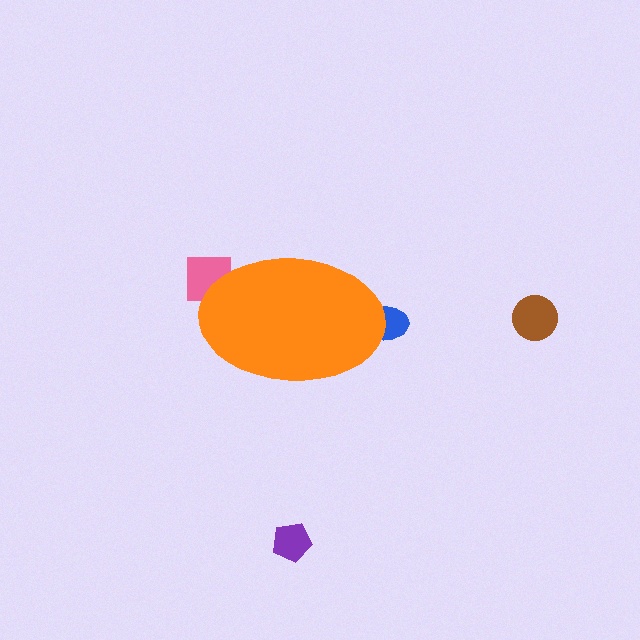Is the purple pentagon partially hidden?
No, the purple pentagon is fully visible.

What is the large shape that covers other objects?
An orange ellipse.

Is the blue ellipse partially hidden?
Yes, the blue ellipse is partially hidden behind the orange ellipse.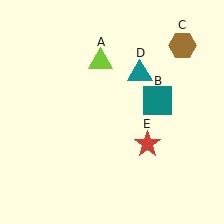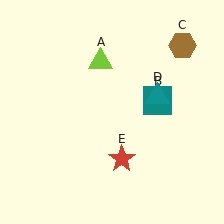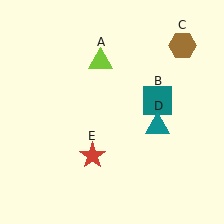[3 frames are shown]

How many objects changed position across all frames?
2 objects changed position: teal triangle (object D), red star (object E).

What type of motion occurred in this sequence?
The teal triangle (object D), red star (object E) rotated clockwise around the center of the scene.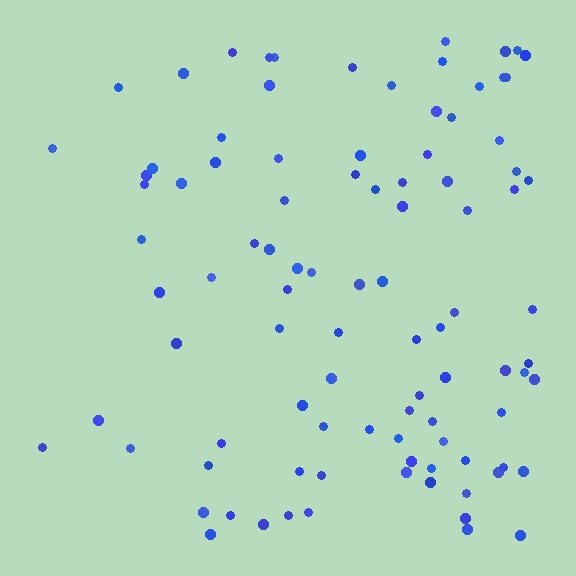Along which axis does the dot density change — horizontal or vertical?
Horizontal.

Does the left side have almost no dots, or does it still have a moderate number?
Still a moderate number, just noticeably fewer than the right.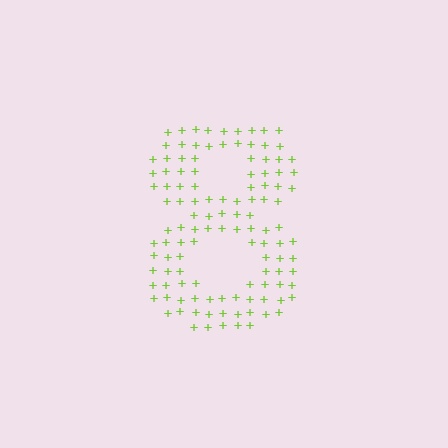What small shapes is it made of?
It is made of small plus signs.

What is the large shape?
The large shape is the digit 8.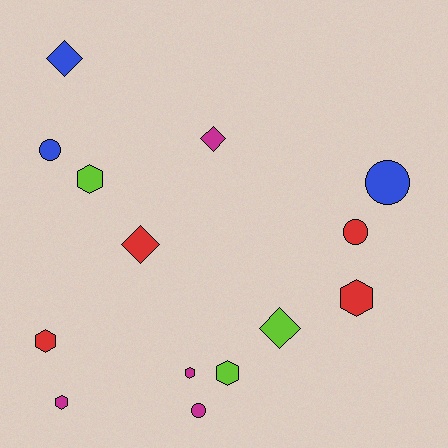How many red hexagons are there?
There are 2 red hexagons.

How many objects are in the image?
There are 14 objects.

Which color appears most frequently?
Magenta, with 4 objects.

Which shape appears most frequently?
Hexagon, with 6 objects.